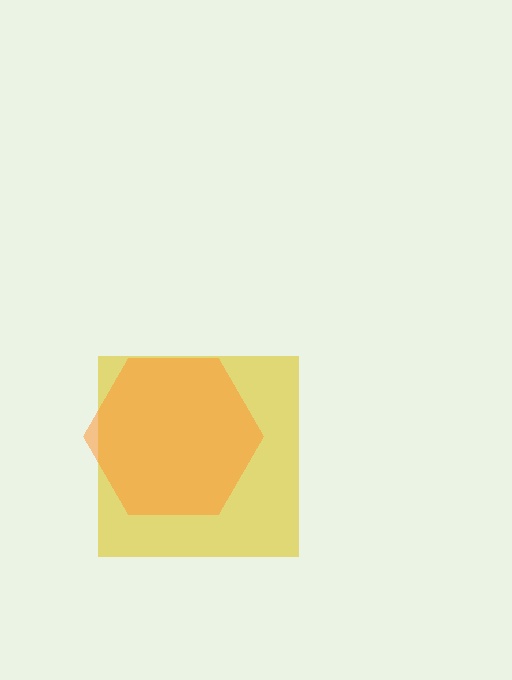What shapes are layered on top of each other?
The layered shapes are: a yellow square, an orange hexagon.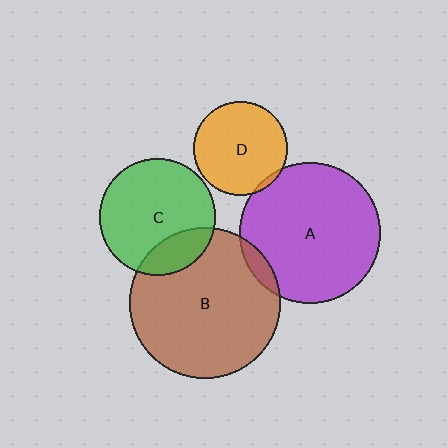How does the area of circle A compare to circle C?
Approximately 1.5 times.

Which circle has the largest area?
Circle B (brown).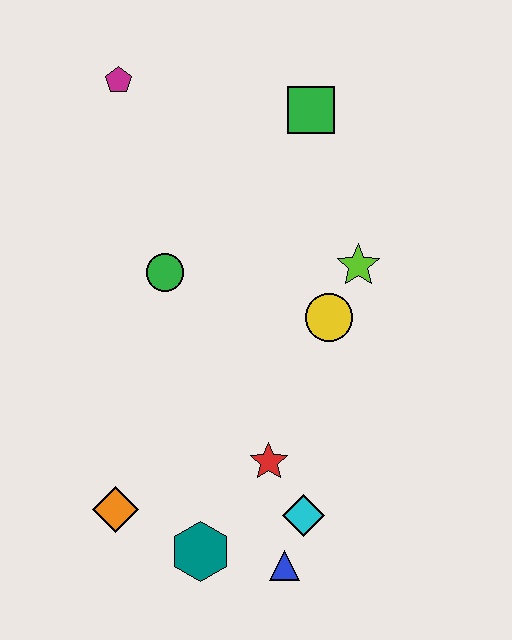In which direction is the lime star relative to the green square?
The lime star is below the green square.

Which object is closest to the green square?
The lime star is closest to the green square.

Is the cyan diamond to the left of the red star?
No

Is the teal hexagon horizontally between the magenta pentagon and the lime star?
Yes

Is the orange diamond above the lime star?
No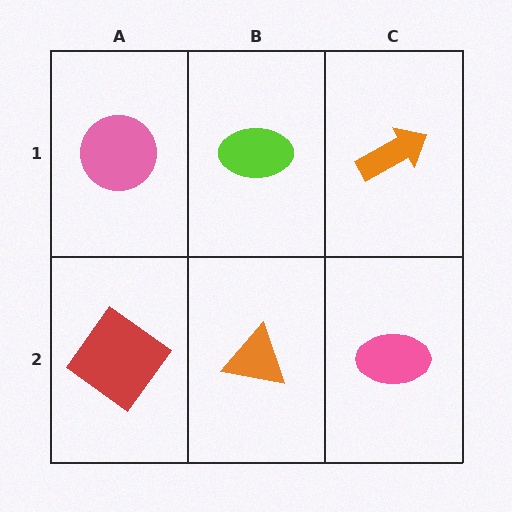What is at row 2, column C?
A pink ellipse.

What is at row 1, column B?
A lime ellipse.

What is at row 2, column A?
A red diamond.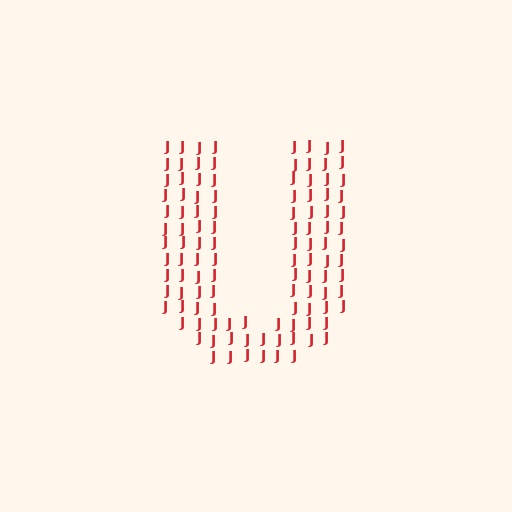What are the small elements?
The small elements are letter J's.